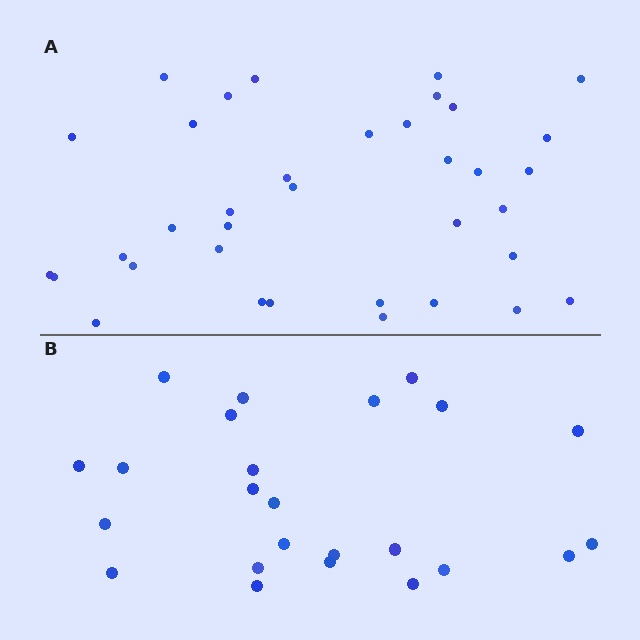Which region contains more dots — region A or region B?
Region A (the top region) has more dots.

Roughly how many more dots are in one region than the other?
Region A has roughly 12 or so more dots than region B.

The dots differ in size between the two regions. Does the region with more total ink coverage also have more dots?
No. Region B has more total ink coverage because its dots are larger, but region A actually contains more individual dots. Total area can be misleading — the number of items is what matters here.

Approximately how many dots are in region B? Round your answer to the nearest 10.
About 20 dots. (The exact count is 24, which rounds to 20.)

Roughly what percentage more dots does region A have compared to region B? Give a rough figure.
About 50% more.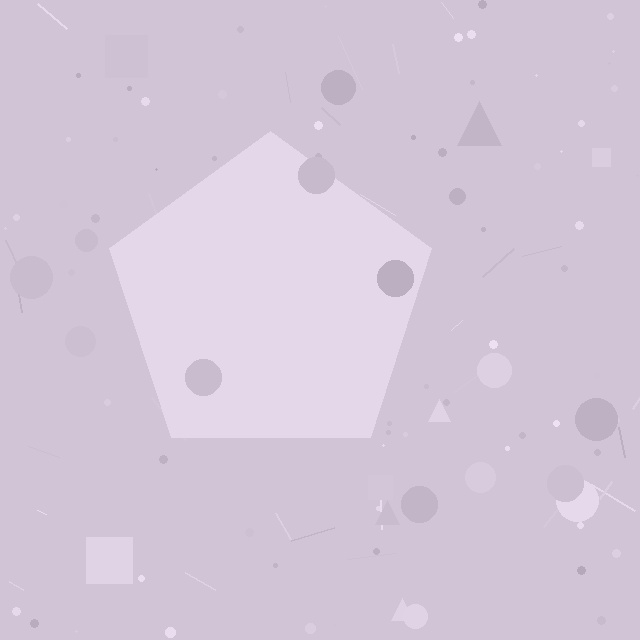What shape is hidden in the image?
A pentagon is hidden in the image.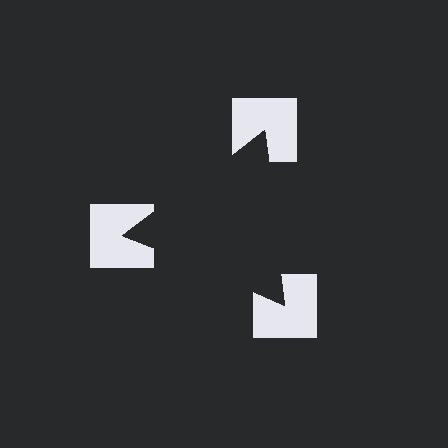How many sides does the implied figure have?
3 sides.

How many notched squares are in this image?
There are 3 — one at each vertex of the illusory triangle.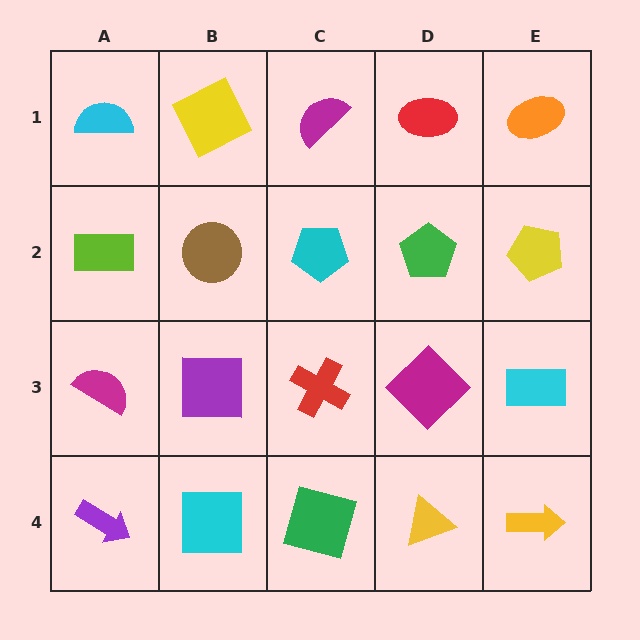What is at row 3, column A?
A magenta semicircle.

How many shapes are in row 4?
5 shapes.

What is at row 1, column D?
A red ellipse.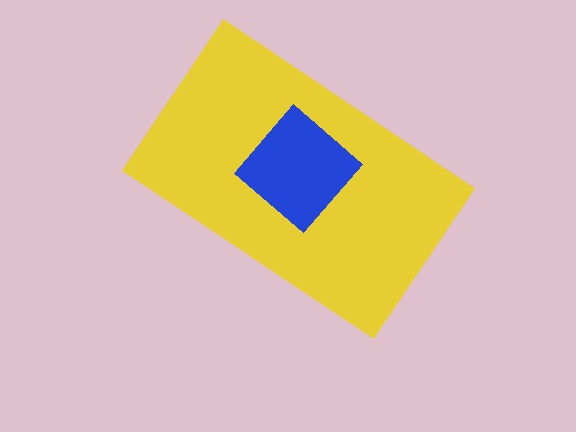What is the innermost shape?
The blue diamond.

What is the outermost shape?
The yellow rectangle.